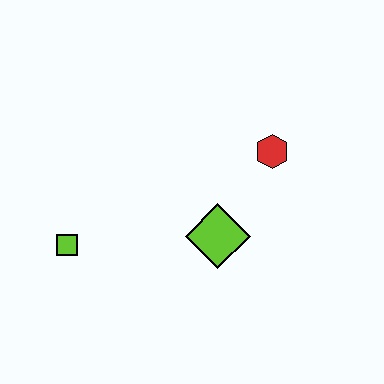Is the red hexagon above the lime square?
Yes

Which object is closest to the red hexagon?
The lime diamond is closest to the red hexagon.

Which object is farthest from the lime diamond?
The lime square is farthest from the lime diamond.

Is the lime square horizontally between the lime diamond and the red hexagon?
No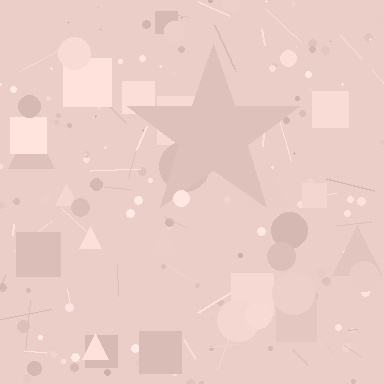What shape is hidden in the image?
A star is hidden in the image.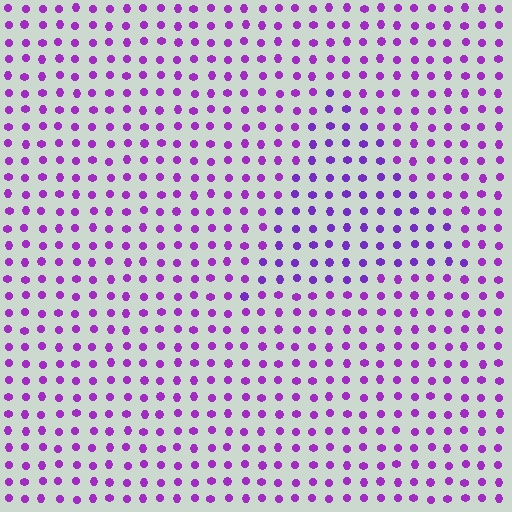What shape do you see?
I see a triangle.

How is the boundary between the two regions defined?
The boundary is defined purely by a slight shift in hue (about 19 degrees). Spacing, size, and orientation are identical on both sides.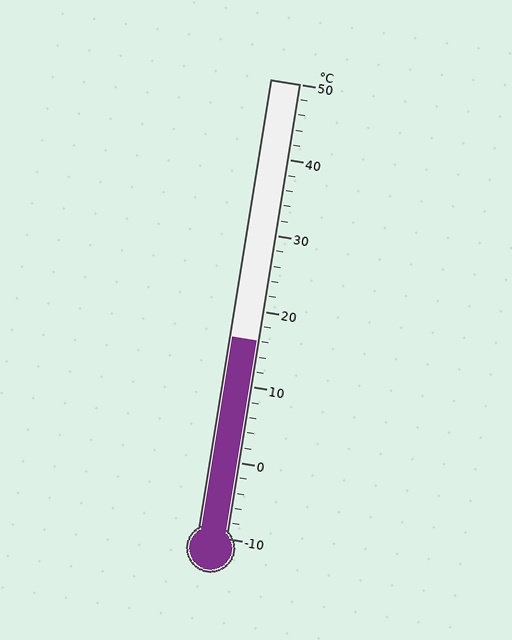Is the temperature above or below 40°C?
The temperature is below 40°C.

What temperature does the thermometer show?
The thermometer shows approximately 16°C.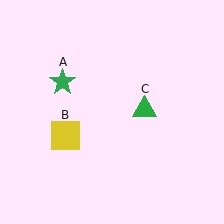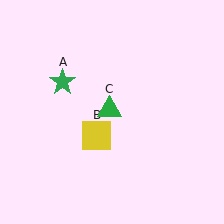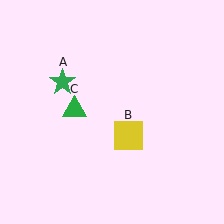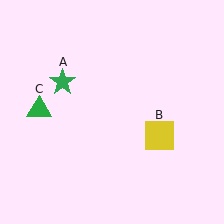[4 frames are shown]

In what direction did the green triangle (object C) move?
The green triangle (object C) moved left.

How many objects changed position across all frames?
2 objects changed position: yellow square (object B), green triangle (object C).